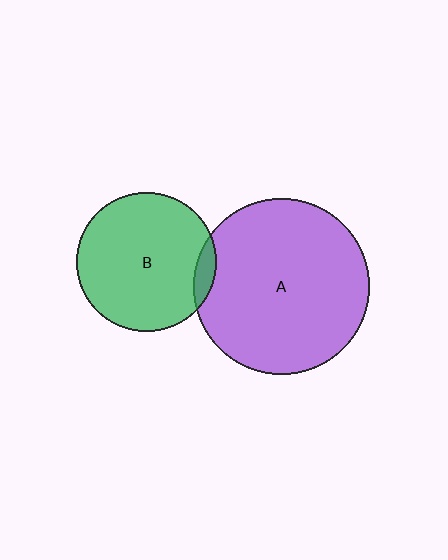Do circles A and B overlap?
Yes.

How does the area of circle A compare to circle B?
Approximately 1.6 times.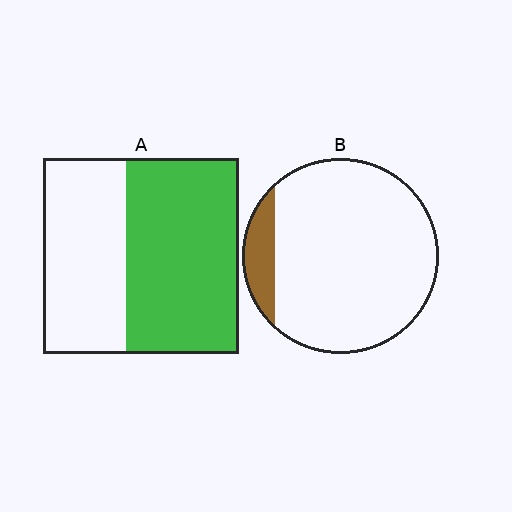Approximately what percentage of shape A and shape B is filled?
A is approximately 60% and B is approximately 10%.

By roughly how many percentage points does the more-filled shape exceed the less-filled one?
By roughly 45 percentage points (A over B).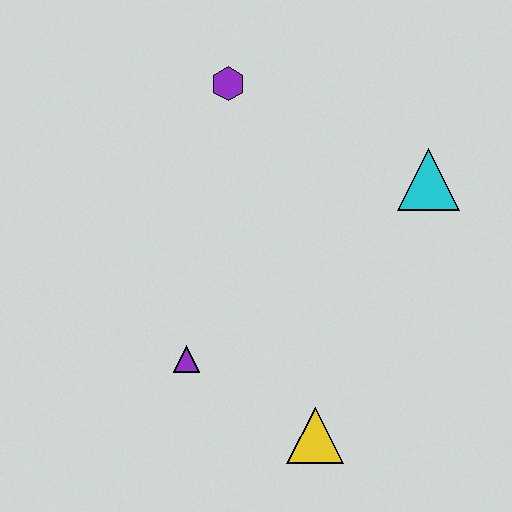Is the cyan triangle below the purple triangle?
No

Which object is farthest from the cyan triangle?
The purple triangle is farthest from the cyan triangle.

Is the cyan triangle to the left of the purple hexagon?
No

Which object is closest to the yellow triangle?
The purple triangle is closest to the yellow triangle.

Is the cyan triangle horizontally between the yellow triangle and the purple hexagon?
No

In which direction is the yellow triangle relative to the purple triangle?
The yellow triangle is to the right of the purple triangle.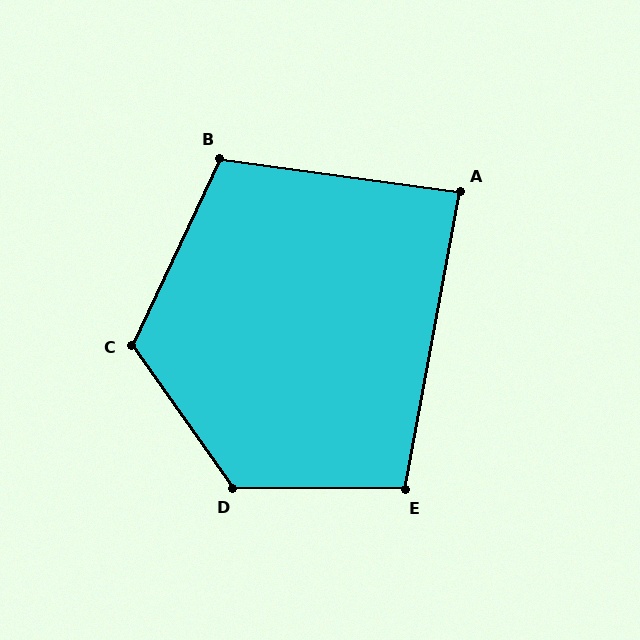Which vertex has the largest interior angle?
D, at approximately 125 degrees.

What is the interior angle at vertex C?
Approximately 120 degrees (obtuse).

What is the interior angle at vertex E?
Approximately 100 degrees (obtuse).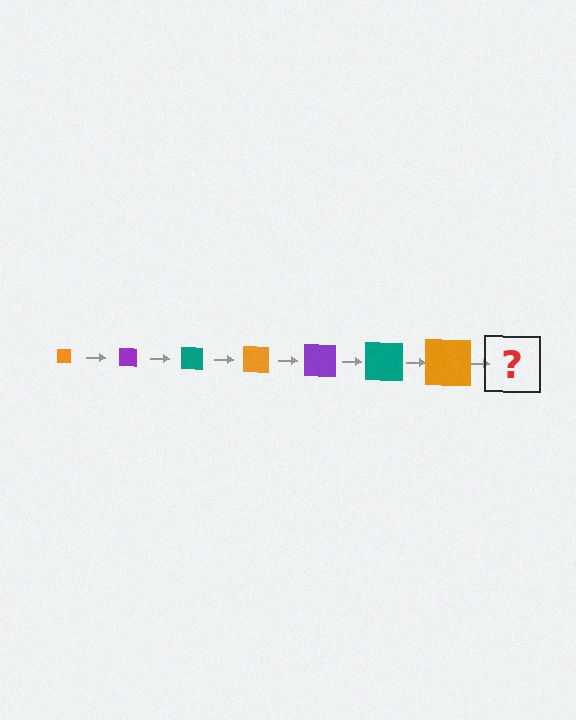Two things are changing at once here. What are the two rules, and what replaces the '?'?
The two rules are that the square grows larger each step and the color cycles through orange, purple, and teal. The '?' should be a purple square, larger than the previous one.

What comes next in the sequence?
The next element should be a purple square, larger than the previous one.